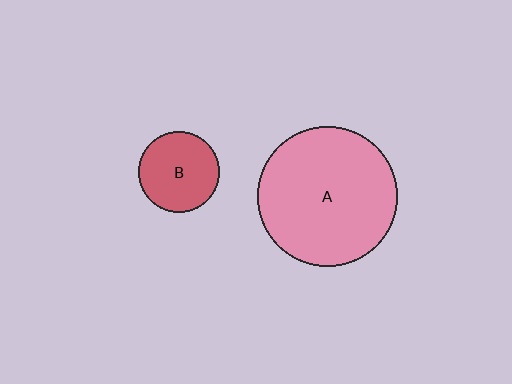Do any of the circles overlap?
No, none of the circles overlap.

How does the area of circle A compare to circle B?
Approximately 2.9 times.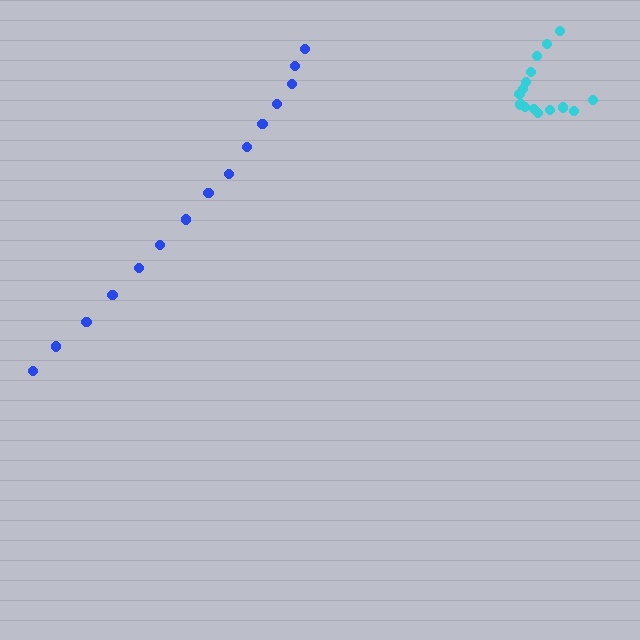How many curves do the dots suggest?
There are 2 distinct paths.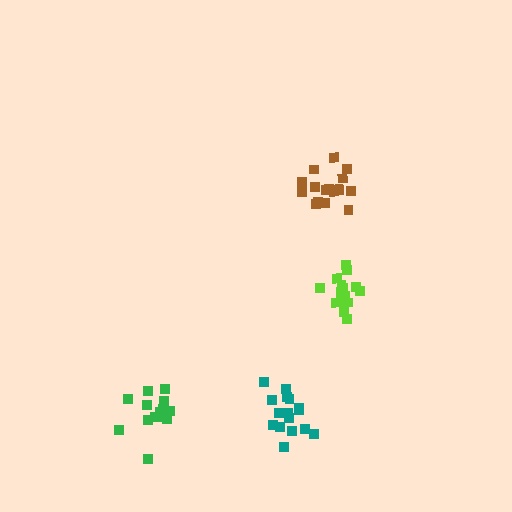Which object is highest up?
The brown cluster is topmost.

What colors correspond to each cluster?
The clusters are colored: brown, teal, green, lime.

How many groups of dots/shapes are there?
There are 4 groups.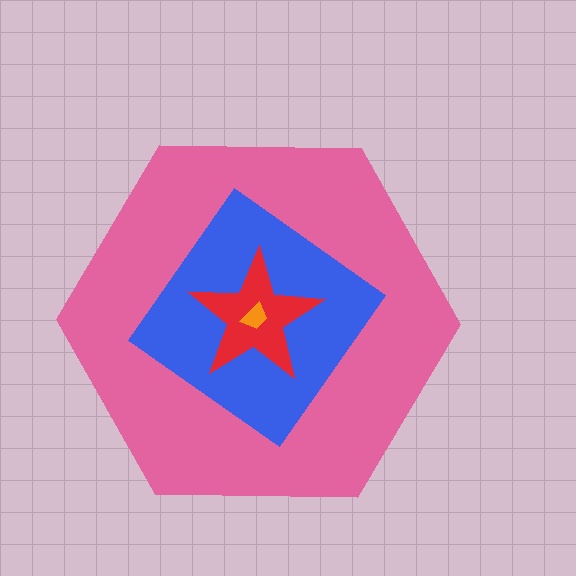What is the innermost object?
The orange trapezoid.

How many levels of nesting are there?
4.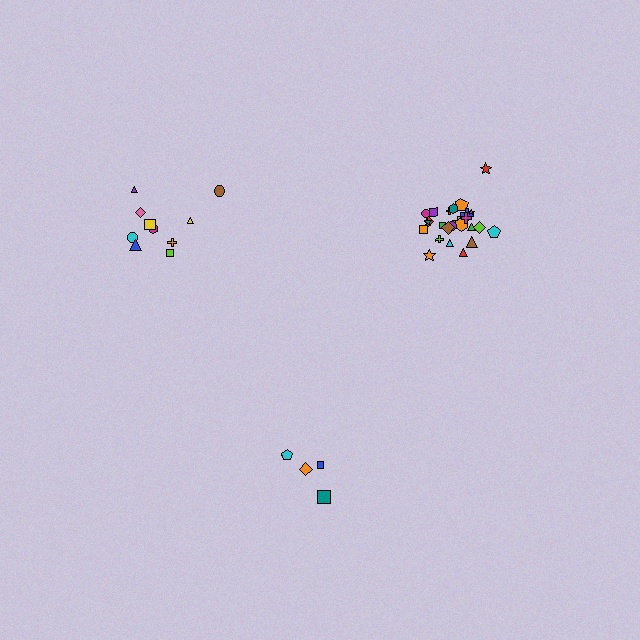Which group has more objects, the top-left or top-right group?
The top-right group.